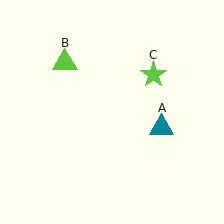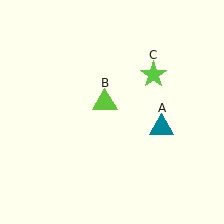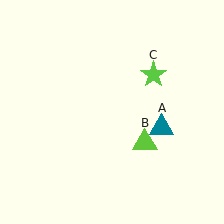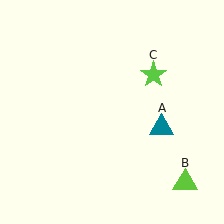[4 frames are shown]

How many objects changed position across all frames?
1 object changed position: lime triangle (object B).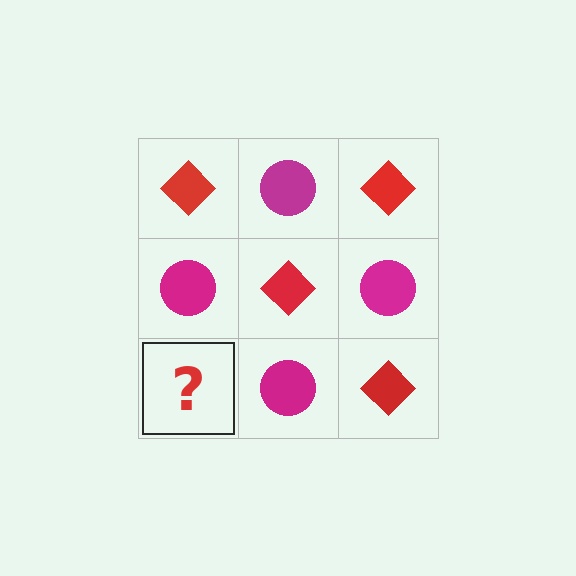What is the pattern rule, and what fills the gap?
The rule is that it alternates red diamond and magenta circle in a checkerboard pattern. The gap should be filled with a red diamond.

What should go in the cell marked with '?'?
The missing cell should contain a red diamond.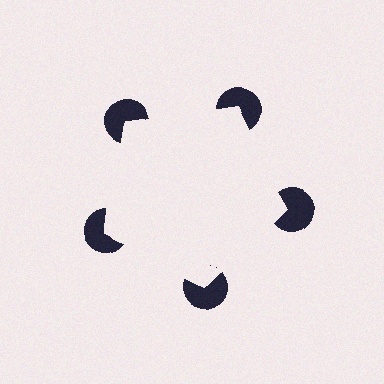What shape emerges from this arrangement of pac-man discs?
An illusory pentagon — its edges are inferred from the aligned wedge cuts in the pac-man discs, not physically drawn.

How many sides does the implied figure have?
5 sides.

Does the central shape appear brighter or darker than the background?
It typically appears slightly brighter than the background, even though no actual brightness change is drawn.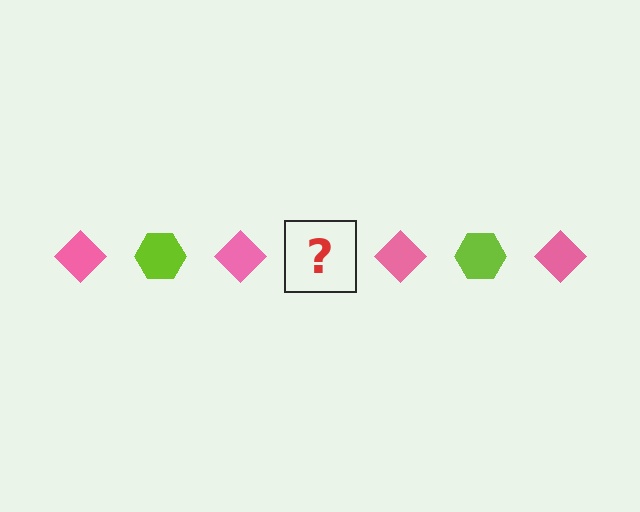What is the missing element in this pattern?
The missing element is a lime hexagon.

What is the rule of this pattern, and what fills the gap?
The rule is that the pattern alternates between pink diamond and lime hexagon. The gap should be filled with a lime hexagon.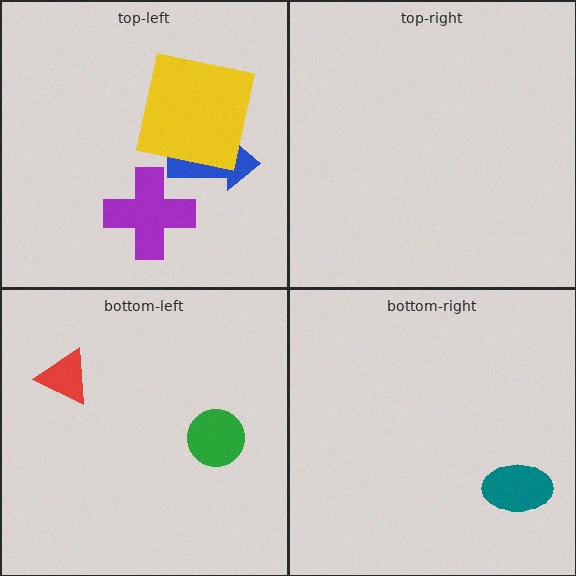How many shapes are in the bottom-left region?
2.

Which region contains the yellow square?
The top-left region.